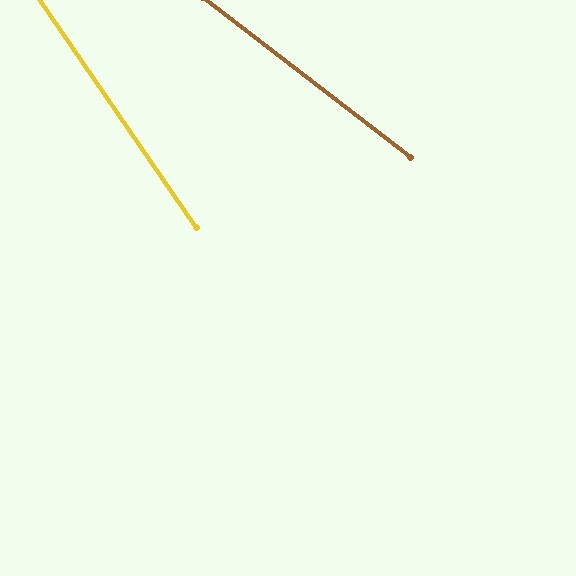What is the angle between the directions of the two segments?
Approximately 18 degrees.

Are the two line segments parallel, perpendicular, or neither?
Neither parallel nor perpendicular — they differ by about 18°.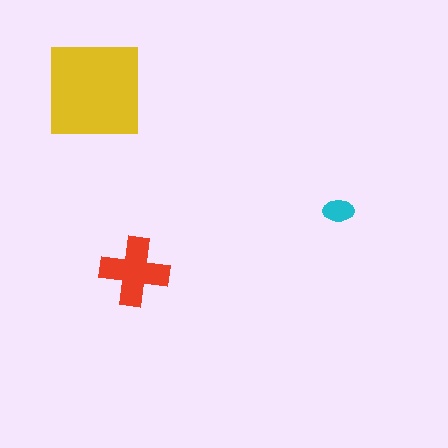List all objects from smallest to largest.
The cyan ellipse, the red cross, the yellow square.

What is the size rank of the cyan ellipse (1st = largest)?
3rd.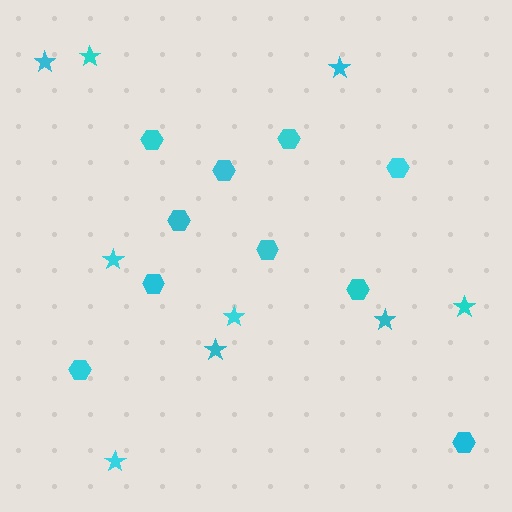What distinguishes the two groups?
There are 2 groups: one group of stars (9) and one group of hexagons (10).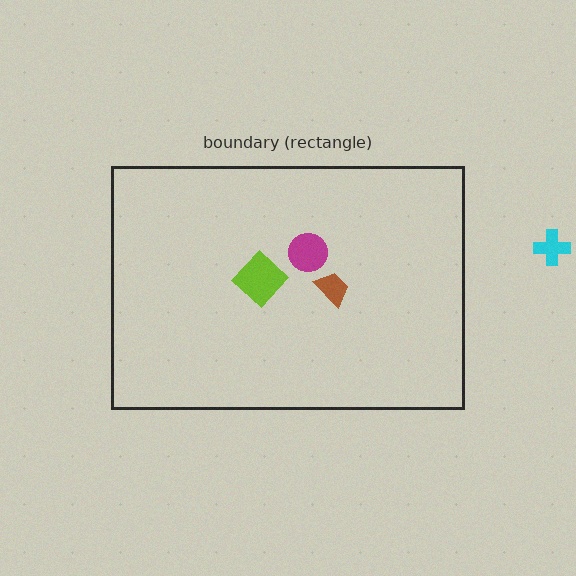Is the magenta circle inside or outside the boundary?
Inside.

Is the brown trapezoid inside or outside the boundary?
Inside.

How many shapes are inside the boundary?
3 inside, 1 outside.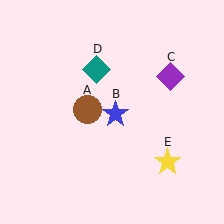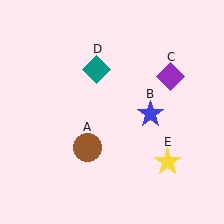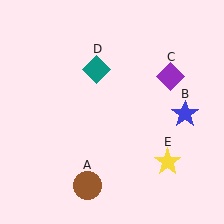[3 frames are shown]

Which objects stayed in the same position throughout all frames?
Purple diamond (object C) and teal diamond (object D) and yellow star (object E) remained stationary.